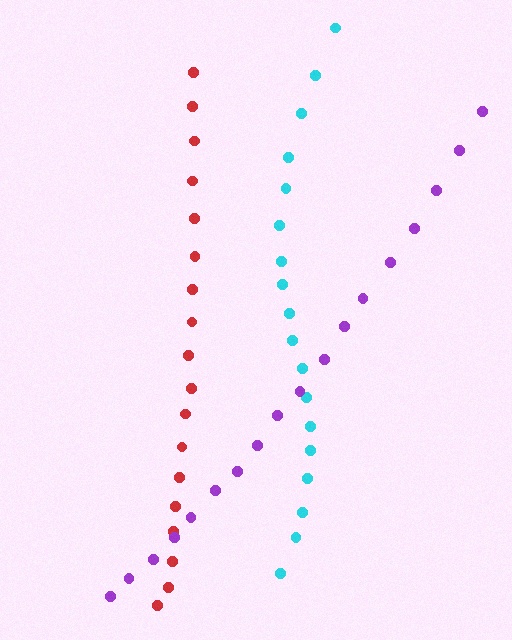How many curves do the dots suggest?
There are 3 distinct paths.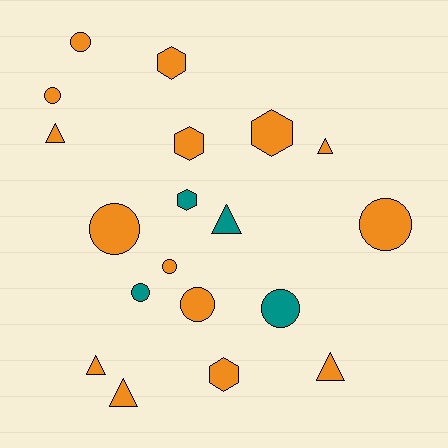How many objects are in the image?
There are 19 objects.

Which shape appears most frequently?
Circle, with 8 objects.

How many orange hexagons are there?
There are 4 orange hexagons.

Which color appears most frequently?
Orange, with 15 objects.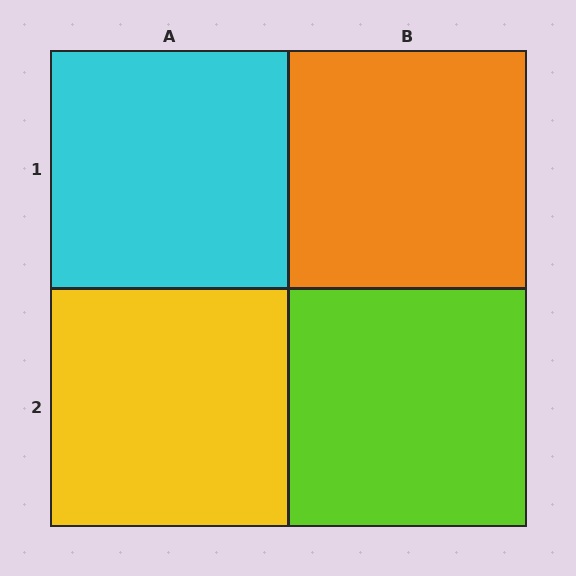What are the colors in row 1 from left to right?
Cyan, orange.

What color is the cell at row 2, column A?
Yellow.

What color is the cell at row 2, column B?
Lime.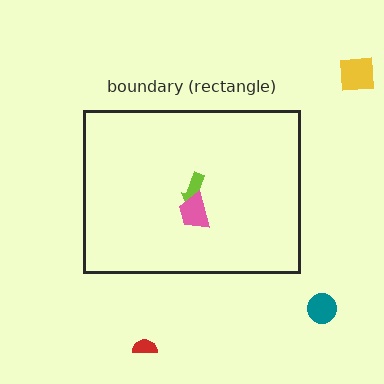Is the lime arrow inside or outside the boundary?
Inside.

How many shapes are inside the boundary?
2 inside, 3 outside.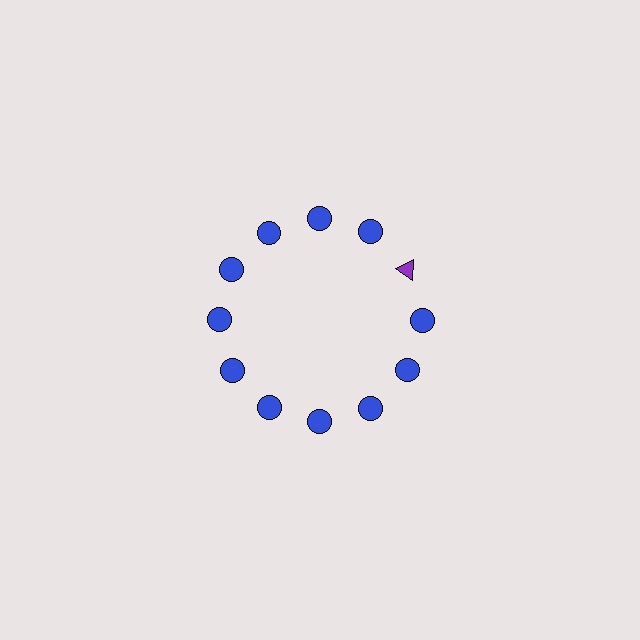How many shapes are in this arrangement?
There are 12 shapes arranged in a ring pattern.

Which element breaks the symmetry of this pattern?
The purple triangle at roughly the 2 o'clock position breaks the symmetry. All other shapes are blue circles.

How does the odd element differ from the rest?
It differs in both color (purple instead of blue) and shape (triangle instead of circle).